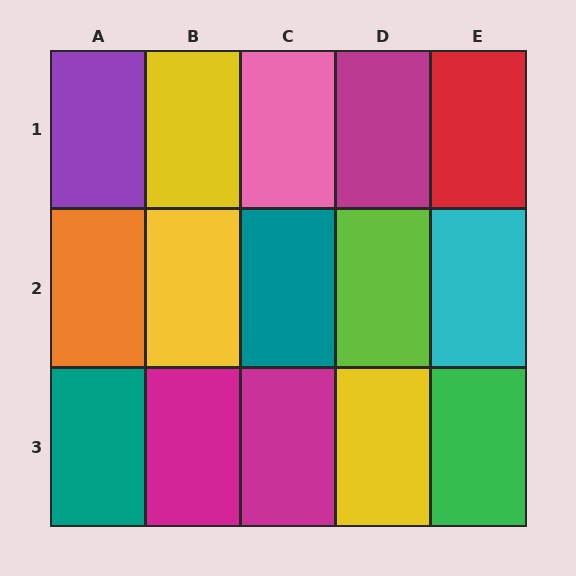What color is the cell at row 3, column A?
Teal.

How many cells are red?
1 cell is red.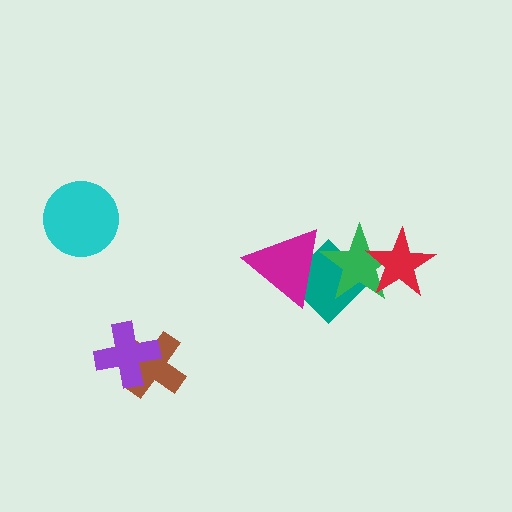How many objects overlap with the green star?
3 objects overlap with the green star.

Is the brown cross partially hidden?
Yes, it is partially covered by another shape.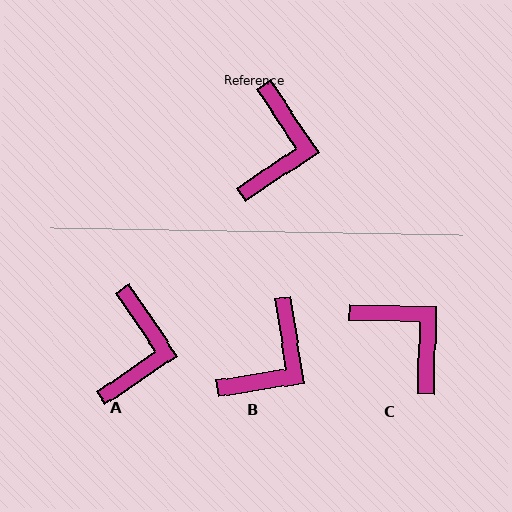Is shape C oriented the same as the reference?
No, it is off by about 55 degrees.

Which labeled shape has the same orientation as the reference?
A.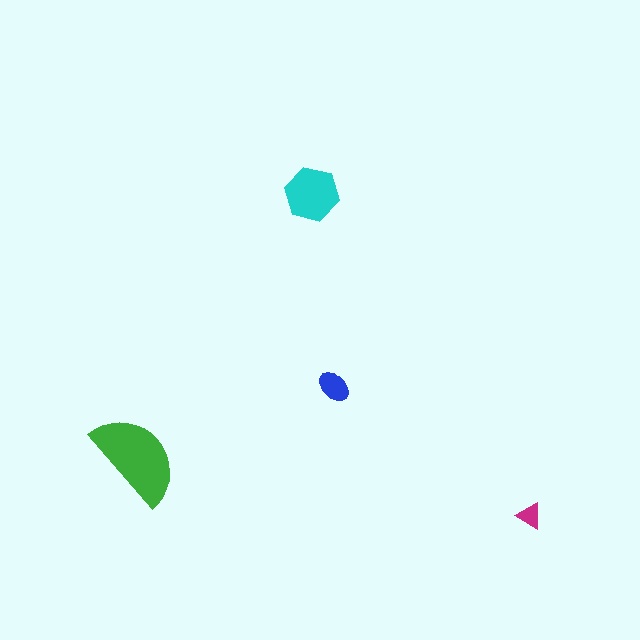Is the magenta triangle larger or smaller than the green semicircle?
Smaller.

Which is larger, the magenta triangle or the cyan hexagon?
The cyan hexagon.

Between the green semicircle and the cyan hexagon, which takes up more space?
The green semicircle.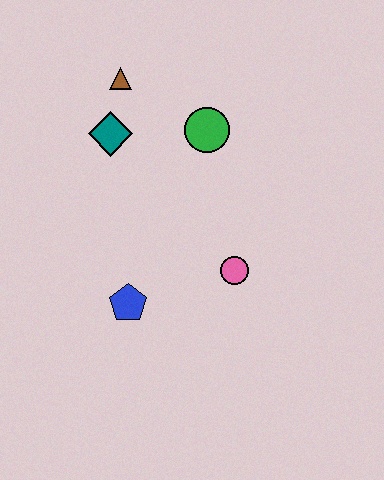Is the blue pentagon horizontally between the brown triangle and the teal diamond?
No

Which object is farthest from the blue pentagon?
The brown triangle is farthest from the blue pentagon.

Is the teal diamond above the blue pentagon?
Yes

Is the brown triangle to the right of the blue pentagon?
No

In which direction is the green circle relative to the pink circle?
The green circle is above the pink circle.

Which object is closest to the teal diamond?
The brown triangle is closest to the teal diamond.